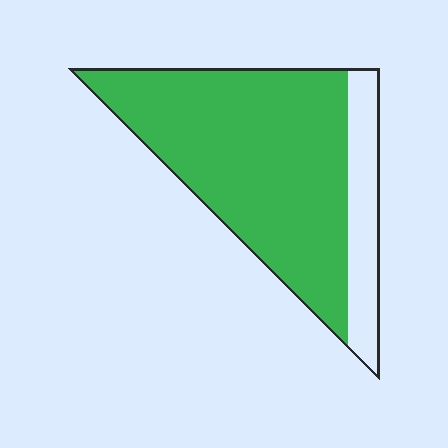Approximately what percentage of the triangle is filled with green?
Approximately 80%.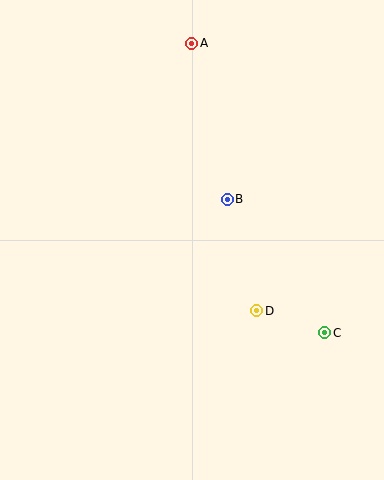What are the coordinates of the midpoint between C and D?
The midpoint between C and D is at (291, 322).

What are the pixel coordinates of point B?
Point B is at (227, 199).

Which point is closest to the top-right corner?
Point A is closest to the top-right corner.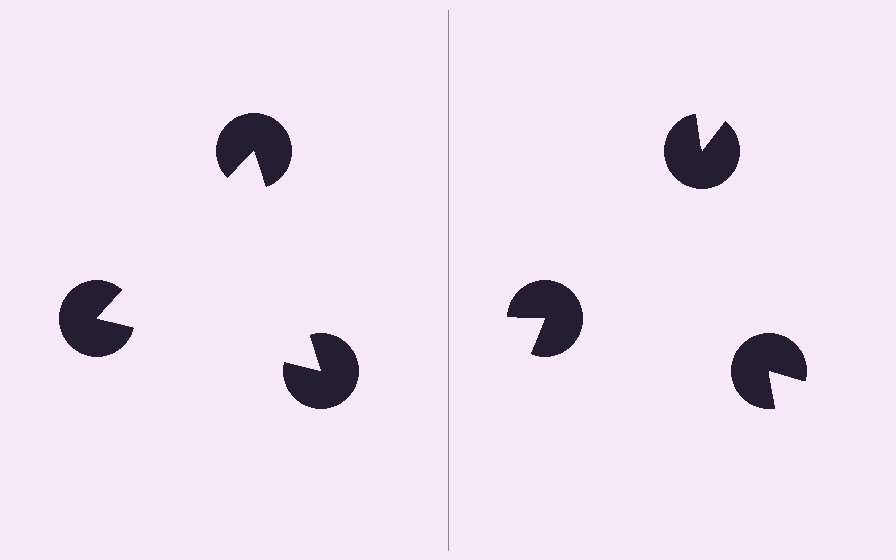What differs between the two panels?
The pac-man discs are positioned identically on both sides; only the wedge orientations differ. On the left they align to a triangle; on the right they are misaligned.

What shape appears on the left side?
An illusory triangle.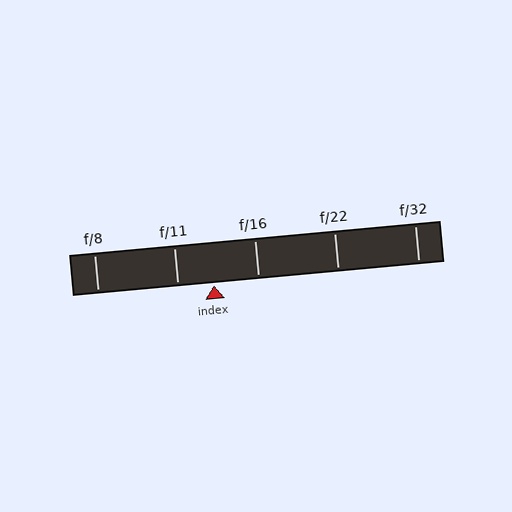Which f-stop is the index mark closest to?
The index mark is closest to f/11.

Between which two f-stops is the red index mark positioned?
The index mark is between f/11 and f/16.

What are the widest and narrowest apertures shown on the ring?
The widest aperture shown is f/8 and the narrowest is f/32.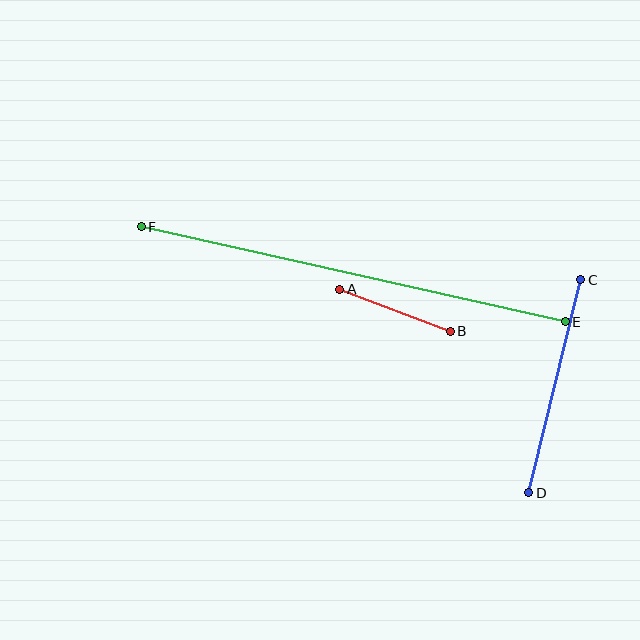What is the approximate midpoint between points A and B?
The midpoint is at approximately (395, 310) pixels.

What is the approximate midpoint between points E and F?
The midpoint is at approximately (353, 274) pixels.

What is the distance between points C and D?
The distance is approximately 219 pixels.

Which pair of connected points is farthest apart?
Points E and F are farthest apart.